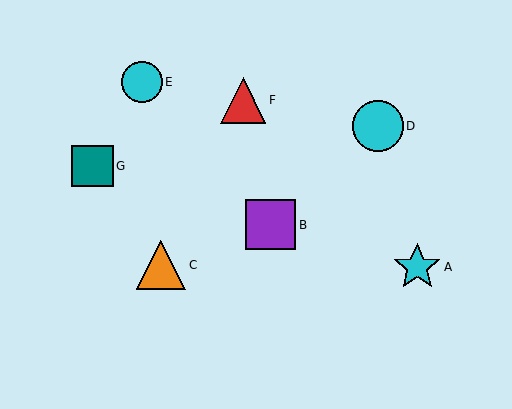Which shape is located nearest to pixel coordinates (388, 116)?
The cyan circle (labeled D) at (378, 126) is nearest to that location.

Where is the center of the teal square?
The center of the teal square is at (93, 166).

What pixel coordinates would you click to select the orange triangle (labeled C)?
Click at (161, 265) to select the orange triangle C.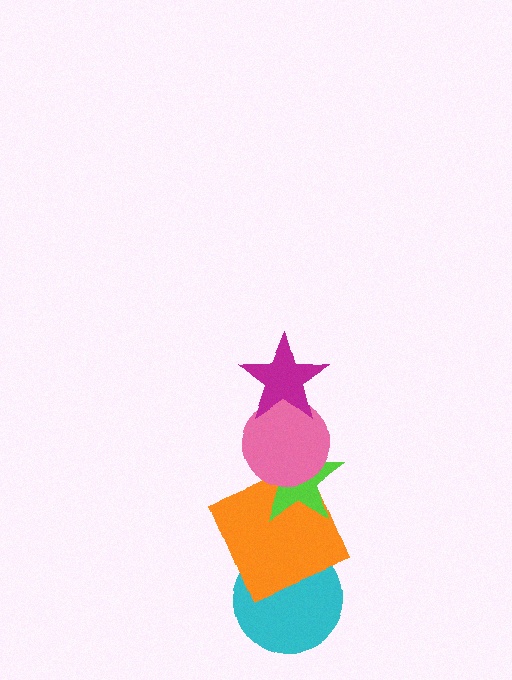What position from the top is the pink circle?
The pink circle is 2nd from the top.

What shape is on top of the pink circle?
The magenta star is on top of the pink circle.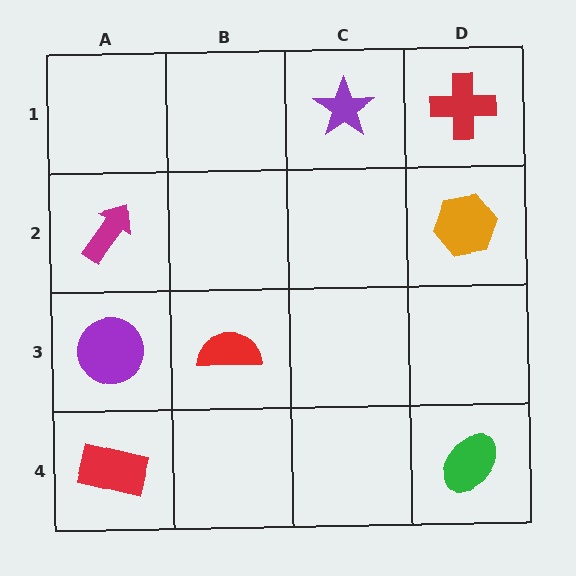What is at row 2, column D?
An orange hexagon.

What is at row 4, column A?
A red rectangle.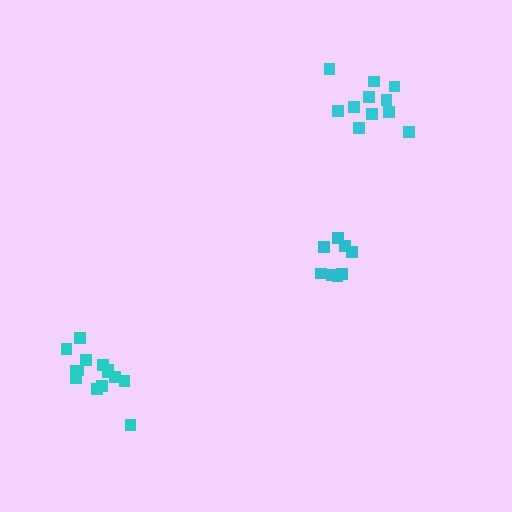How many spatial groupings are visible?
There are 3 spatial groupings.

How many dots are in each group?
Group 1: 14 dots, Group 2: 11 dots, Group 3: 9 dots (34 total).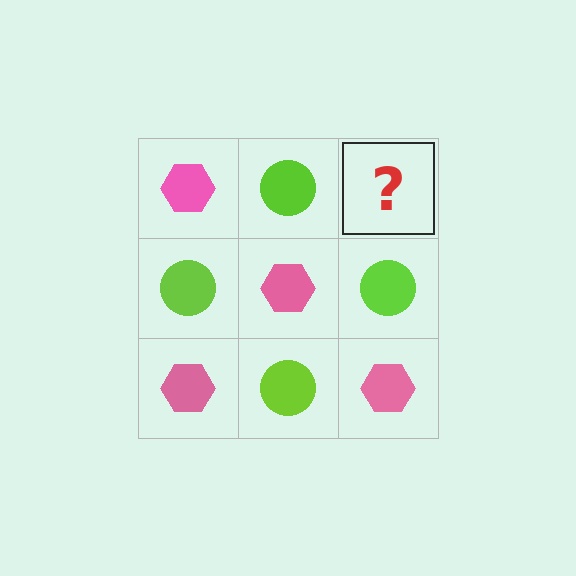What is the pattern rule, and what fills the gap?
The rule is that it alternates pink hexagon and lime circle in a checkerboard pattern. The gap should be filled with a pink hexagon.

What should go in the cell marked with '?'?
The missing cell should contain a pink hexagon.